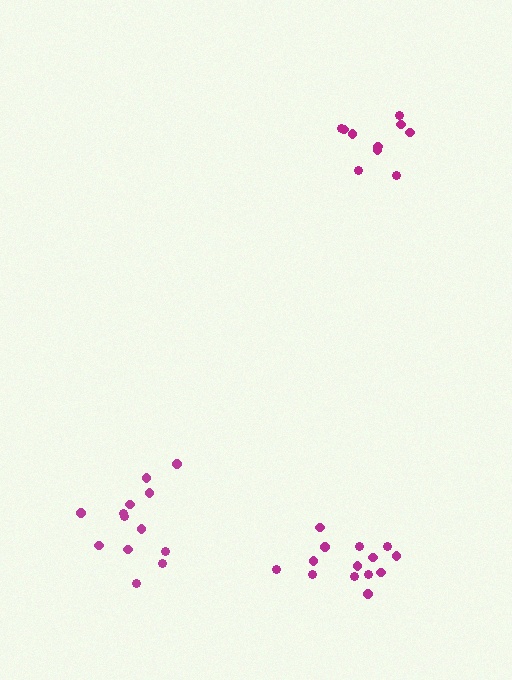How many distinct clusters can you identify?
There are 3 distinct clusters.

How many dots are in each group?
Group 1: 14 dots, Group 2: 10 dots, Group 3: 13 dots (37 total).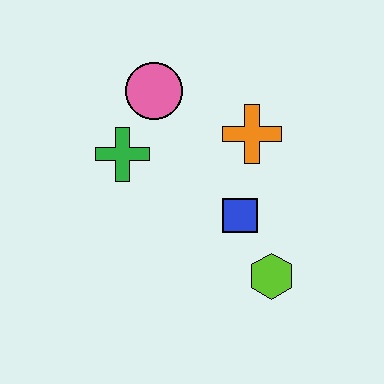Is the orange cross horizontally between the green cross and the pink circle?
No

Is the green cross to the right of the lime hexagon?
No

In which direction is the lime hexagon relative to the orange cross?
The lime hexagon is below the orange cross.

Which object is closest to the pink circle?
The green cross is closest to the pink circle.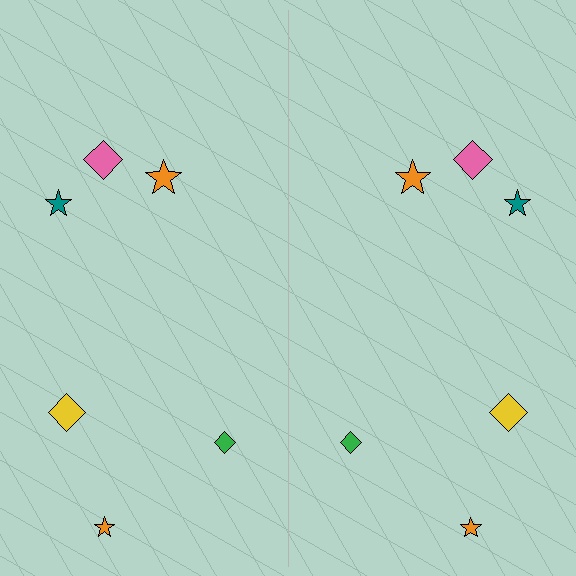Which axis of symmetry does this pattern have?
The pattern has a vertical axis of symmetry running through the center of the image.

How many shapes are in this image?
There are 12 shapes in this image.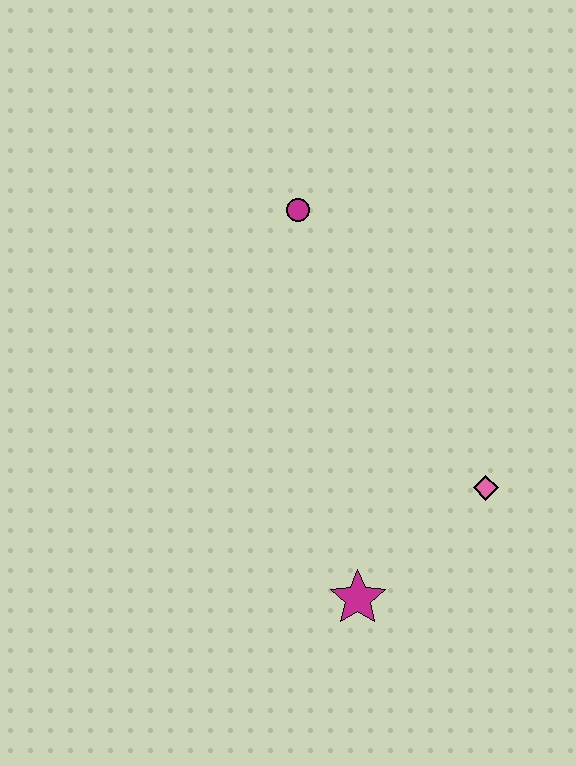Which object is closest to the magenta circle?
The pink diamond is closest to the magenta circle.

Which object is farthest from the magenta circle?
The magenta star is farthest from the magenta circle.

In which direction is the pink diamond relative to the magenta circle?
The pink diamond is below the magenta circle.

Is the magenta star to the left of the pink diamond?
Yes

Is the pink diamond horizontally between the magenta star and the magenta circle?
No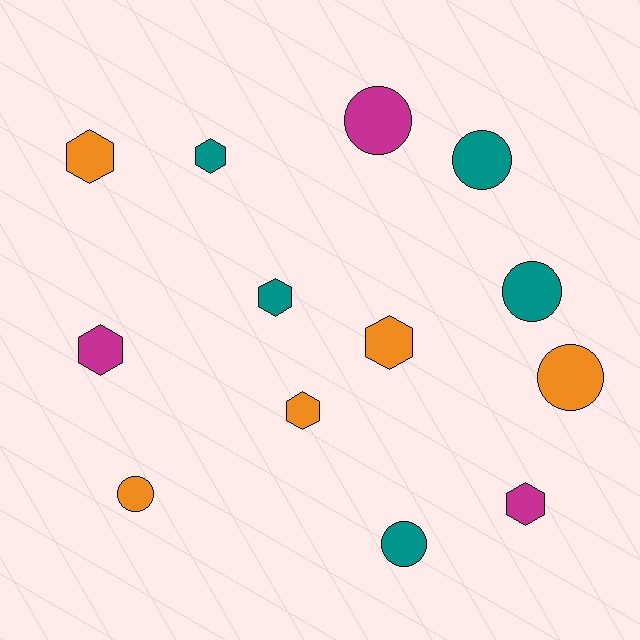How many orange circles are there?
There are 2 orange circles.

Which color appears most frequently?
Orange, with 5 objects.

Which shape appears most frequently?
Hexagon, with 7 objects.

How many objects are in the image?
There are 13 objects.